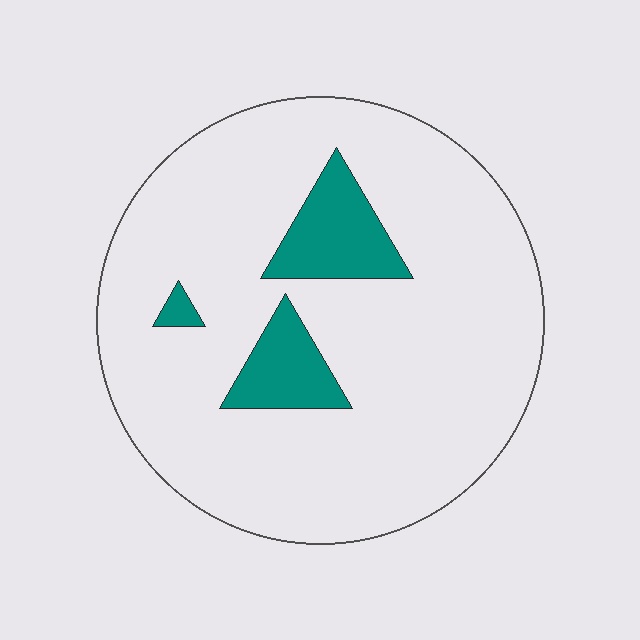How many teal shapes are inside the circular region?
3.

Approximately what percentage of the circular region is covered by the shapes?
Approximately 10%.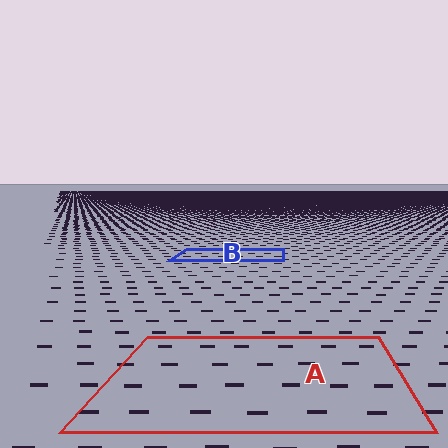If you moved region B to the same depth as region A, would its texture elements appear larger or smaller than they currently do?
They would appear larger. At a closer depth, the same texture elements are projected at a bigger on-screen size.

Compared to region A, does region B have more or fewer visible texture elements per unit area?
Region B has more texture elements per unit area — they are packed more densely because it is farther away.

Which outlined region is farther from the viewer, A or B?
Region B is farther from the viewer — the texture elements inside it appear smaller and more densely packed.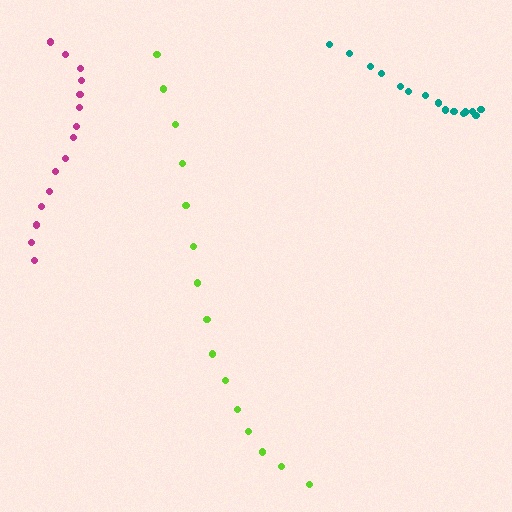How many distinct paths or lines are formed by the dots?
There are 3 distinct paths.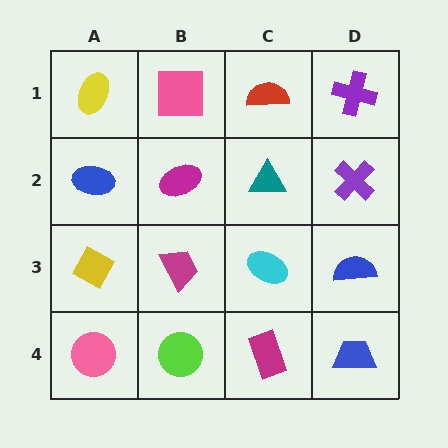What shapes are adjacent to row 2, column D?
A purple cross (row 1, column D), a blue semicircle (row 3, column D), a teal triangle (row 2, column C).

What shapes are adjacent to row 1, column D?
A purple cross (row 2, column D), a red semicircle (row 1, column C).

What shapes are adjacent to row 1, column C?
A teal triangle (row 2, column C), a pink square (row 1, column B), a purple cross (row 1, column D).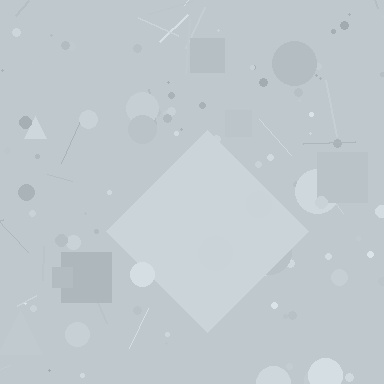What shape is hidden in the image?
A diamond is hidden in the image.